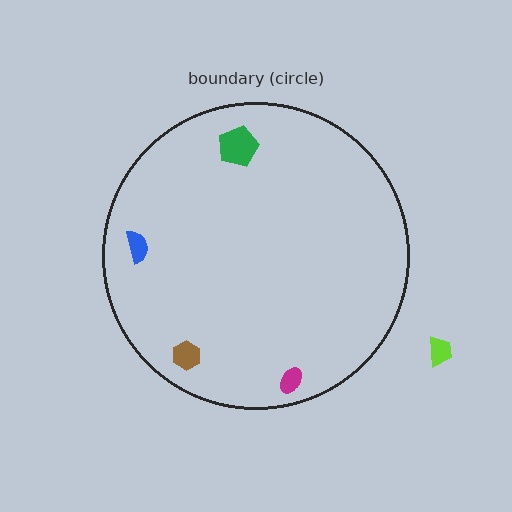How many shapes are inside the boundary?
4 inside, 1 outside.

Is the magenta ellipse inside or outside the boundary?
Inside.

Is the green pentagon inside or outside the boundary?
Inside.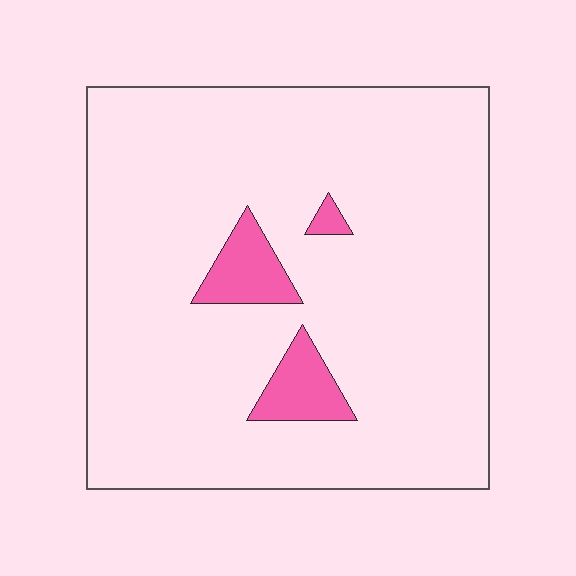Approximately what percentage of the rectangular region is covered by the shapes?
Approximately 10%.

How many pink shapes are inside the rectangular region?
3.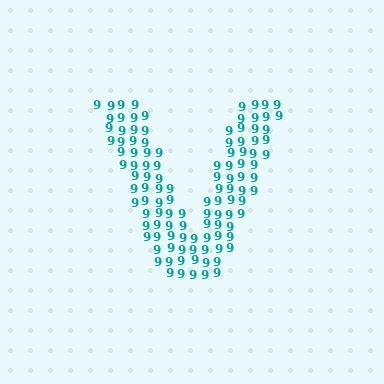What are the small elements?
The small elements are digit 9's.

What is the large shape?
The large shape is the letter V.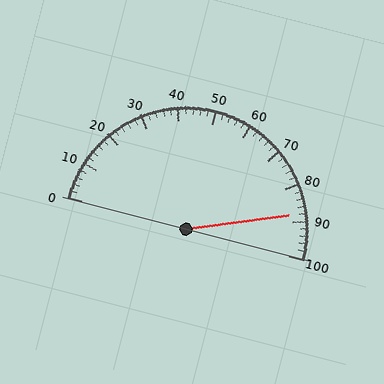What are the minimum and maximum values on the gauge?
The gauge ranges from 0 to 100.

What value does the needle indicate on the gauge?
The needle indicates approximately 88.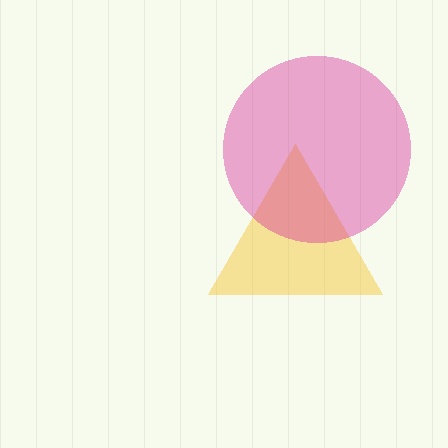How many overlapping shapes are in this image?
There are 2 overlapping shapes in the image.